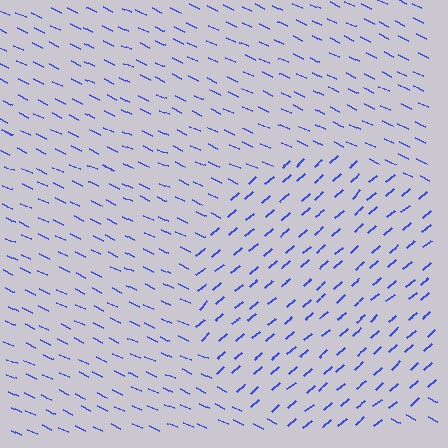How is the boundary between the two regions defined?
The boundary is defined purely by a change in line orientation (approximately 66 degrees difference). All lines are the same color and thickness.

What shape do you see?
I see a circle.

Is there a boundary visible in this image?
Yes, there is a texture boundary formed by a change in line orientation.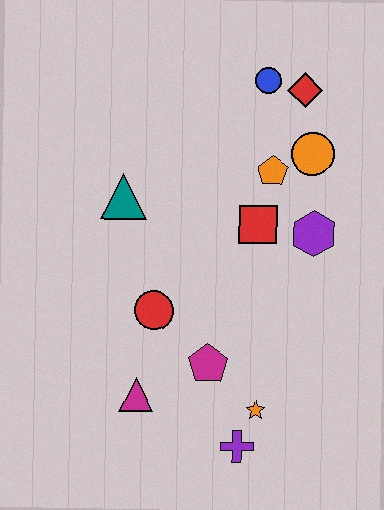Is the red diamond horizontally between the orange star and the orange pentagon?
No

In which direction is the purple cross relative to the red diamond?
The purple cross is below the red diamond.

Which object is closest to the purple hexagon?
The red square is closest to the purple hexagon.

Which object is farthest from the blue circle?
The purple cross is farthest from the blue circle.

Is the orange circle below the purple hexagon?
No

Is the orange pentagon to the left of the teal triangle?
No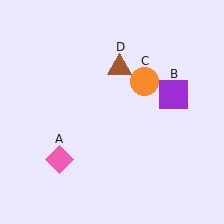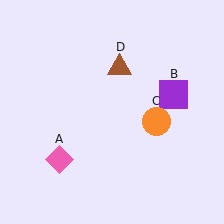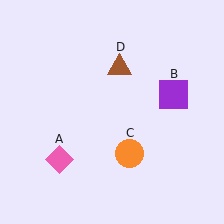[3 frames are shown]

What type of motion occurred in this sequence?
The orange circle (object C) rotated clockwise around the center of the scene.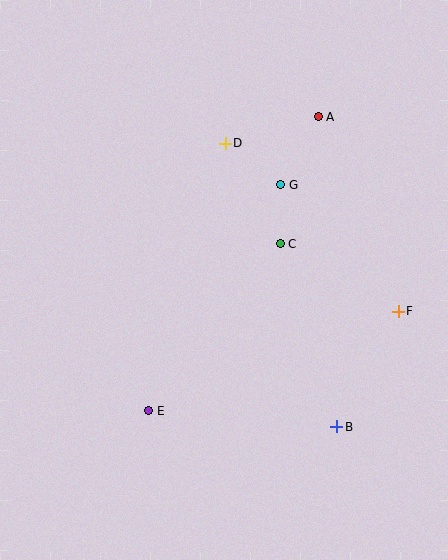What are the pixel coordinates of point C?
Point C is at (280, 244).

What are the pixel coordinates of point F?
Point F is at (398, 311).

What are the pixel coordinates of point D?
Point D is at (225, 143).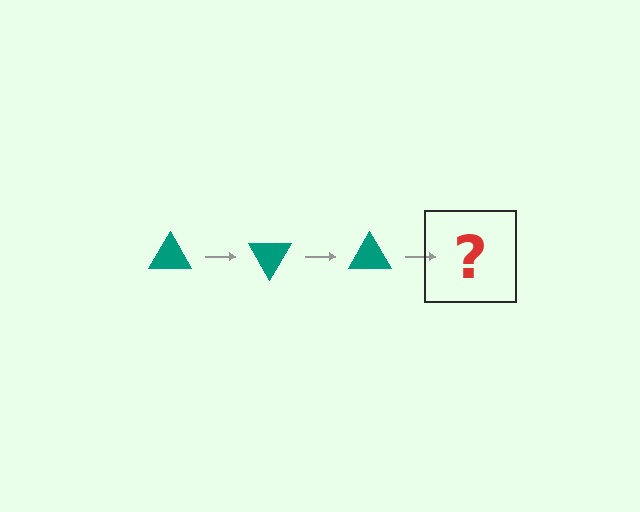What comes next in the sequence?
The next element should be a teal triangle rotated 180 degrees.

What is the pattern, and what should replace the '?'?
The pattern is that the triangle rotates 60 degrees each step. The '?' should be a teal triangle rotated 180 degrees.